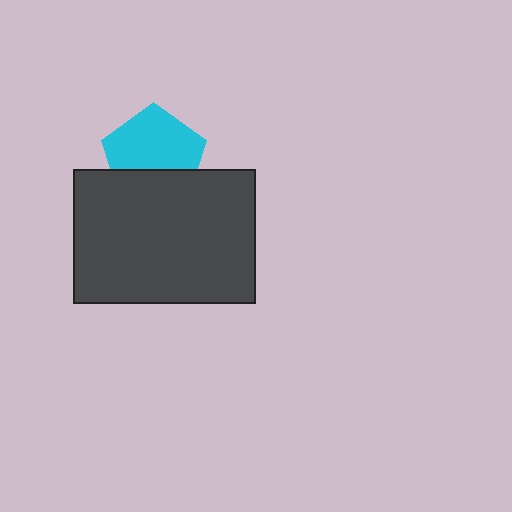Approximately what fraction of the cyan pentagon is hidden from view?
Roughly 35% of the cyan pentagon is hidden behind the dark gray rectangle.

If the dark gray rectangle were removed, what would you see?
You would see the complete cyan pentagon.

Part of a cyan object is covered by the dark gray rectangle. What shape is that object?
It is a pentagon.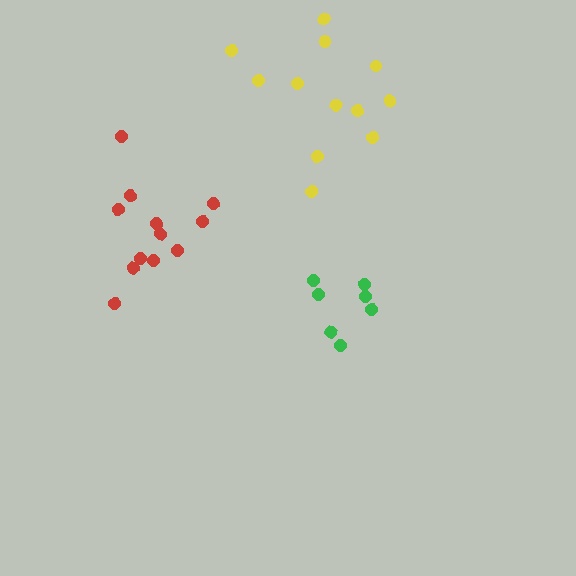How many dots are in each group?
Group 1: 12 dots, Group 2: 7 dots, Group 3: 12 dots (31 total).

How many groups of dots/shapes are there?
There are 3 groups.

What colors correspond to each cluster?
The clusters are colored: yellow, green, red.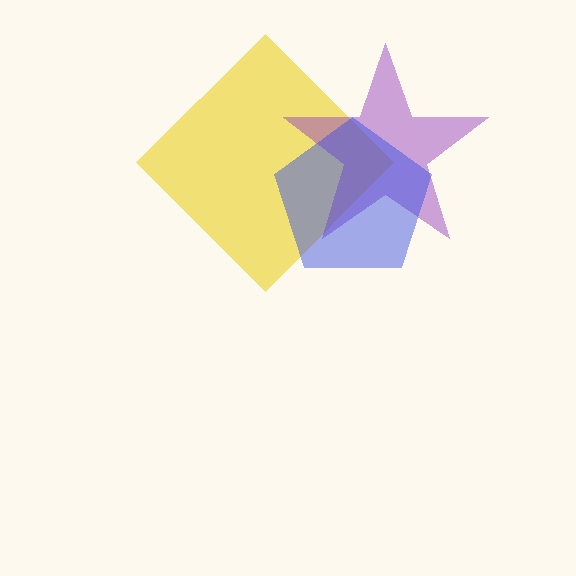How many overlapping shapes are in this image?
There are 3 overlapping shapes in the image.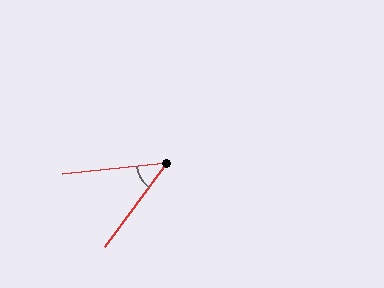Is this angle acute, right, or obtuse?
It is acute.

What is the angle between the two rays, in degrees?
Approximately 47 degrees.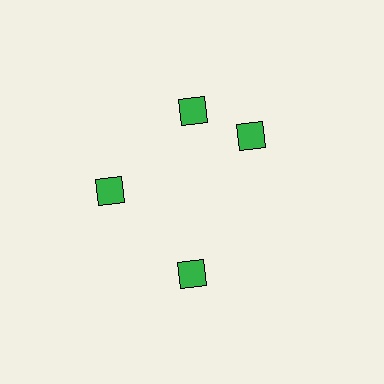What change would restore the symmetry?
The symmetry would be restored by rotating it back into even spacing with its neighbors so that all 4 diamonds sit at equal angles and equal distance from the center.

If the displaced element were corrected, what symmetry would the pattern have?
It would have 4-fold rotational symmetry — the pattern would map onto itself every 90 degrees.